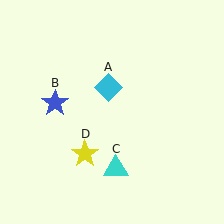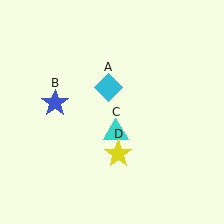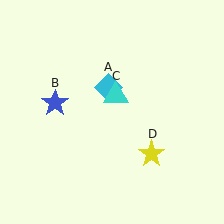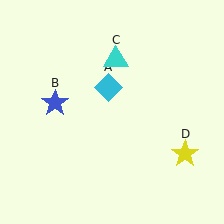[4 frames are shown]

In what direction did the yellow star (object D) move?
The yellow star (object D) moved right.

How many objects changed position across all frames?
2 objects changed position: cyan triangle (object C), yellow star (object D).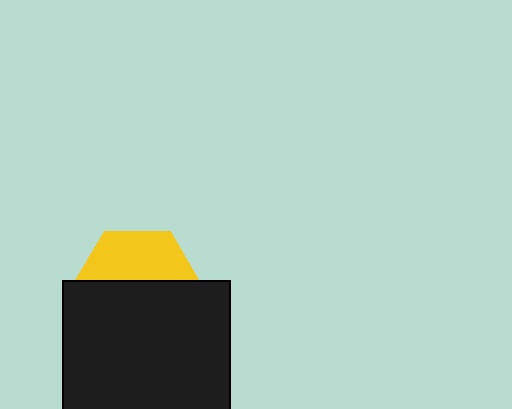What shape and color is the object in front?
The object in front is a black square.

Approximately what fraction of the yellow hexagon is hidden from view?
Roughly 60% of the yellow hexagon is hidden behind the black square.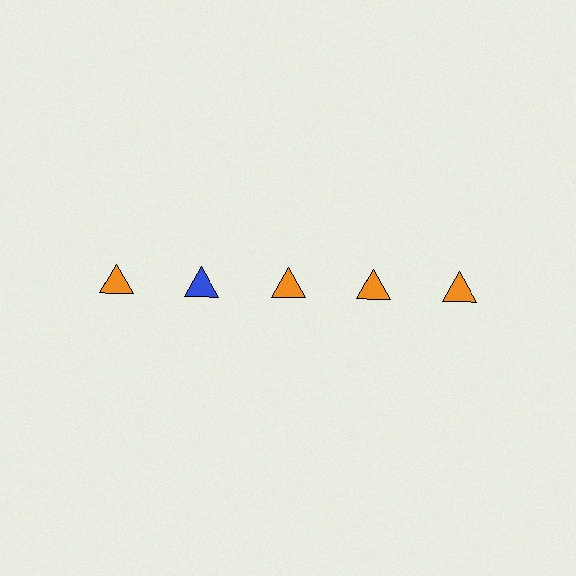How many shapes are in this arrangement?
There are 5 shapes arranged in a grid pattern.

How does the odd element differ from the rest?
It has a different color: blue instead of orange.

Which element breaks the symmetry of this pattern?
The blue triangle in the top row, second from left column breaks the symmetry. All other shapes are orange triangles.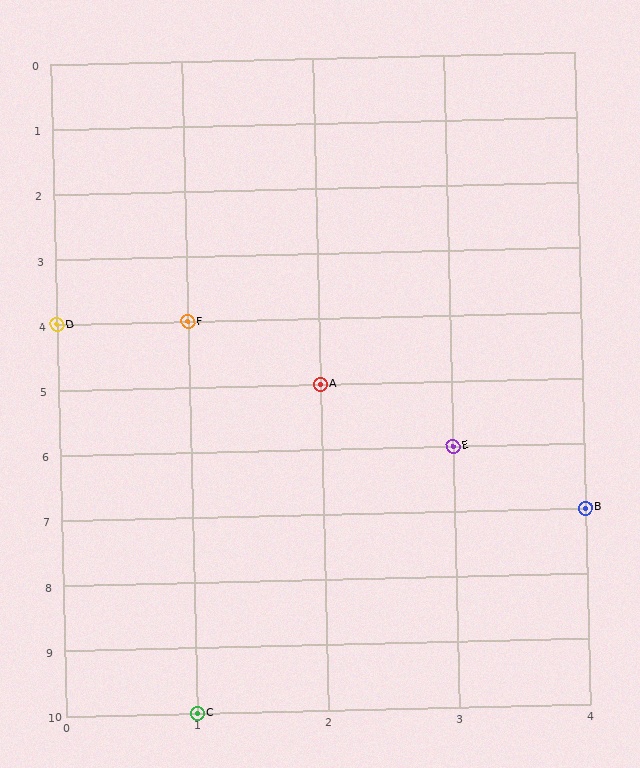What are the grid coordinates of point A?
Point A is at grid coordinates (2, 5).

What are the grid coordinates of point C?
Point C is at grid coordinates (1, 10).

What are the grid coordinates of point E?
Point E is at grid coordinates (3, 6).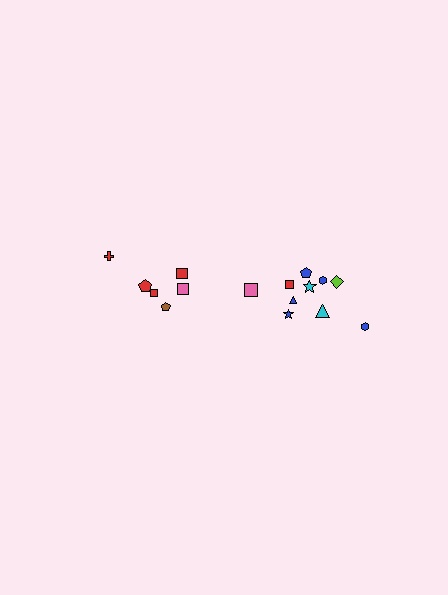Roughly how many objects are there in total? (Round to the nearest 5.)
Roughly 15 objects in total.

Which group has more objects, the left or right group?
The right group.